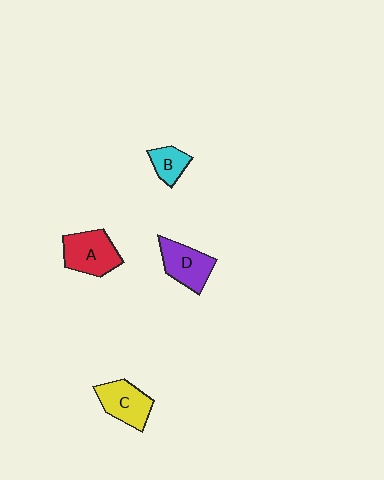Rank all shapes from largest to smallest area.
From largest to smallest: A (red), D (purple), C (yellow), B (cyan).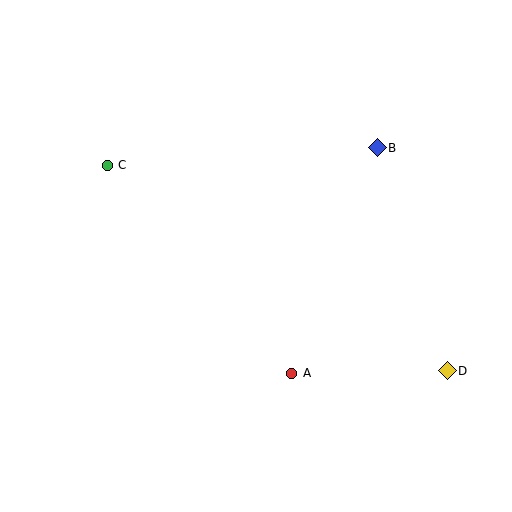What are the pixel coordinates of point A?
Point A is at (292, 373).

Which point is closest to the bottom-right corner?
Point D is closest to the bottom-right corner.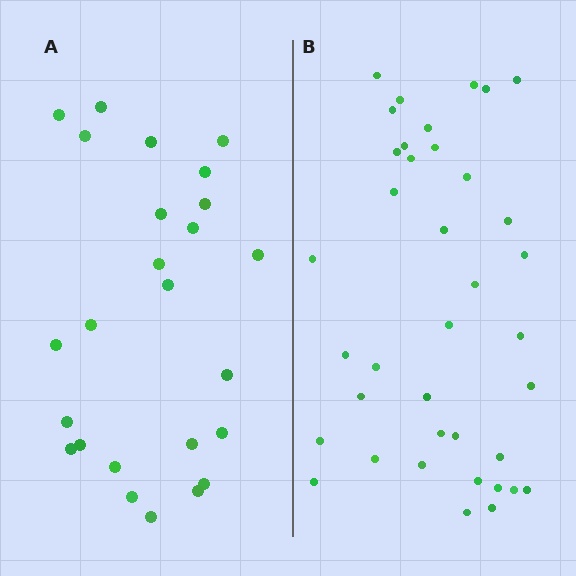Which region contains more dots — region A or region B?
Region B (the right region) has more dots.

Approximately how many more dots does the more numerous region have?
Region B has approximately 15 more dots than region A.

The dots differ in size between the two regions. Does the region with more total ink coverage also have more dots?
No. Region A has more total ink coverage because its dots are larger, but region B actually contains more individual dots. Total area can be misleading — the number of items is what matters here.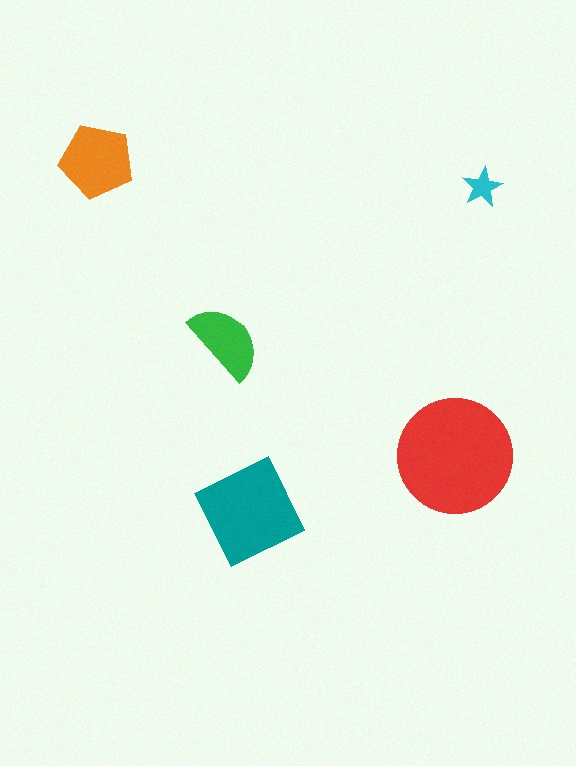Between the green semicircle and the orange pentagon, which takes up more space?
The orange pentagon.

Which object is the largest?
The red circle.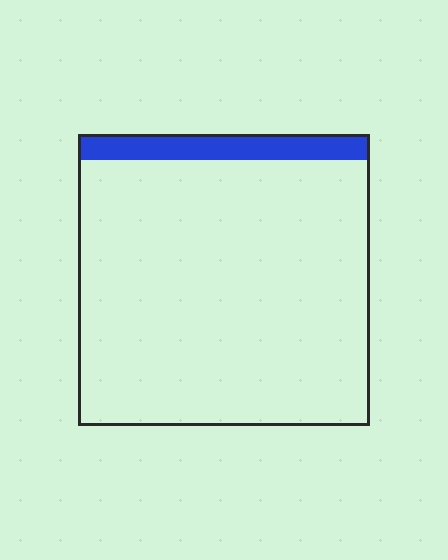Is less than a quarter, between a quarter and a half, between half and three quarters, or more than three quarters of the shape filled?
Less than a quarter.